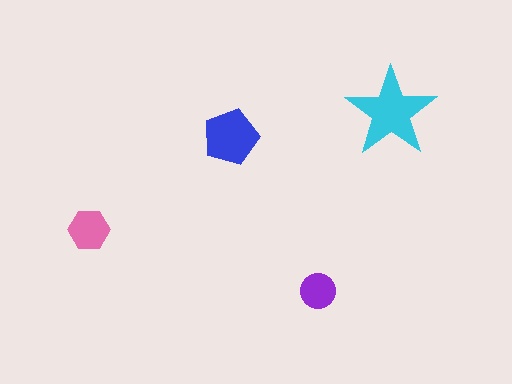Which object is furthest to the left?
The pink hexagon is leftmost.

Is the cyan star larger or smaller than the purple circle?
Larger.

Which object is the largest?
The cyan star.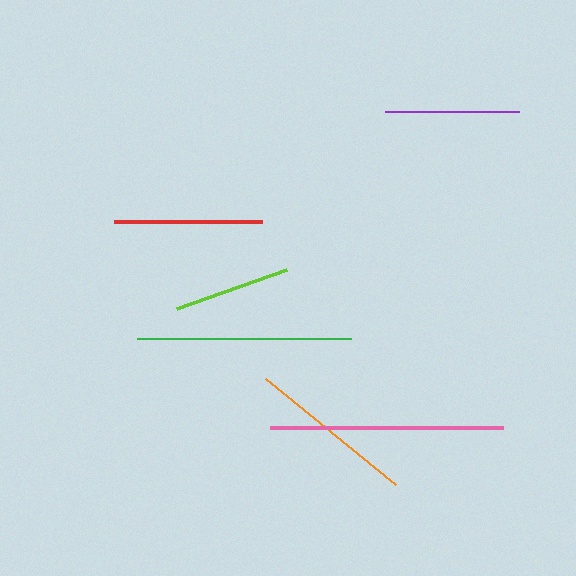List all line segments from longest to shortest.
From longest to shortest: pink, green, orange, red, purple, lime.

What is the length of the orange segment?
The orange segment is approximately 168 pixels long.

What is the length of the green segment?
The green segment is approximately 214 pixels long.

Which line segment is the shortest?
The lime line is the shortest at approximately 117 pixels.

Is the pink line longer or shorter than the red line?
The pink line is longer than the red line.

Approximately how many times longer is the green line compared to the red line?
The green line is approximately 1.4 times the length of the red line.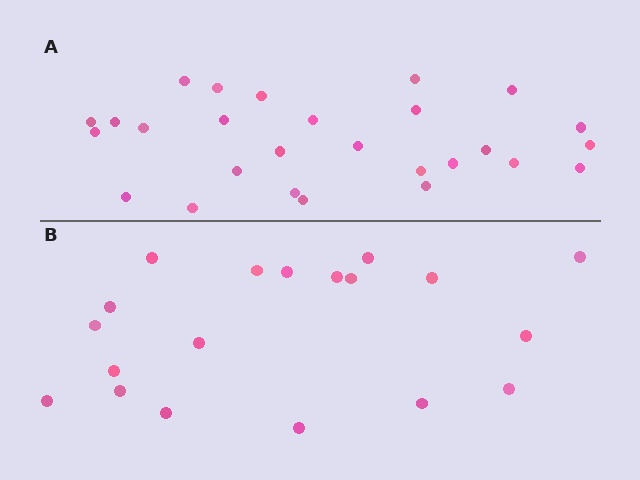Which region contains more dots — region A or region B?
Region A (the top region) has more dots.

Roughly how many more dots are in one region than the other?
Region A has roughly 8 or so more dots than region B.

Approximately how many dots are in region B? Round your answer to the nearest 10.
About 20 dots. (The exact count is 19, which rounds to 20.)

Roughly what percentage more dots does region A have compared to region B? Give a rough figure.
About 40% more.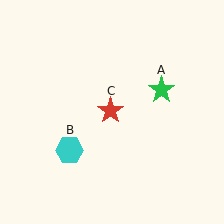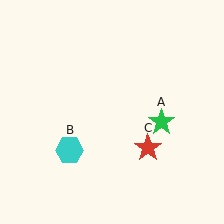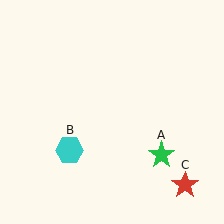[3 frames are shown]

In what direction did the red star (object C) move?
The red star (object C) moved down and to the right.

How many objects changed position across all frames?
2 objects changed position: green star (object A), red star (object C).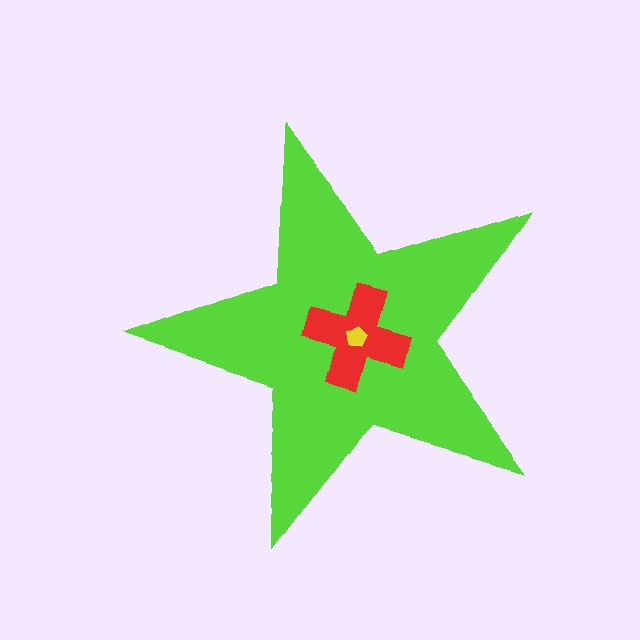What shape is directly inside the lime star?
The red cross.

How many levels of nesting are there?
3.